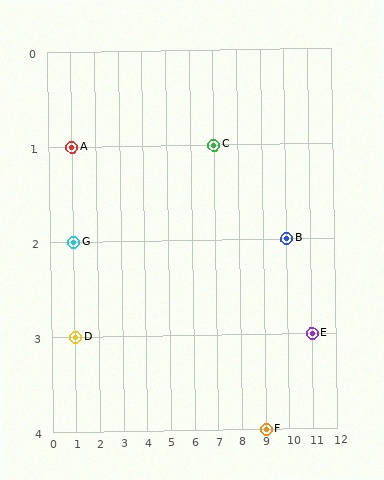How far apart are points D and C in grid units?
Points D and C are 6 columns and 2 rows apart (about 6.3 grid units diagonally).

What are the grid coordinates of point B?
Point B is at grid coordinates (10, 2).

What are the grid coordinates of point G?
Point G is at grid coordinates (1, 2).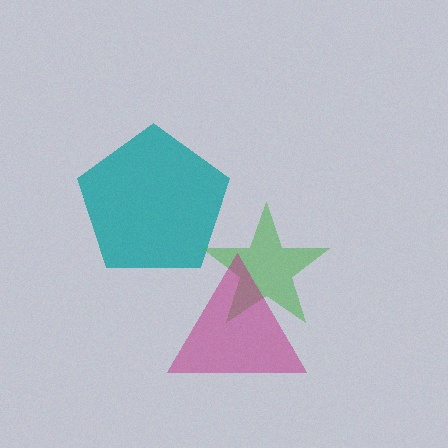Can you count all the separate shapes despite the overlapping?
Yes, there are 3 separate shapes.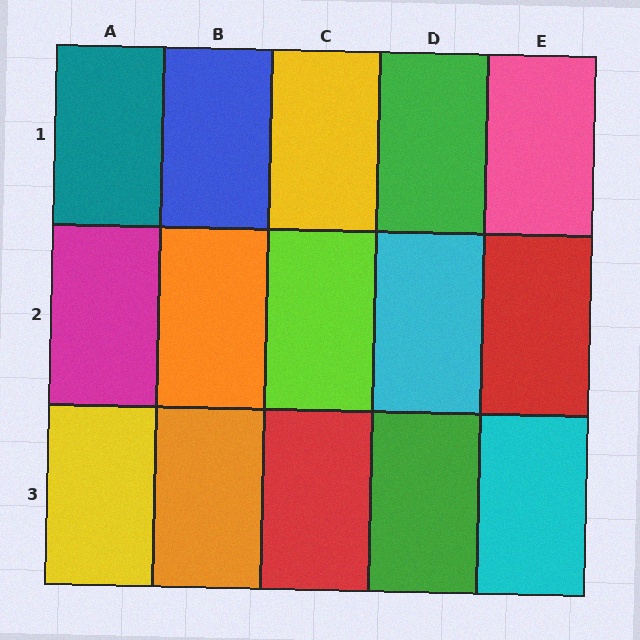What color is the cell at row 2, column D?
Cyan.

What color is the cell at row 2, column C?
Lime.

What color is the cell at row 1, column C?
Yellow.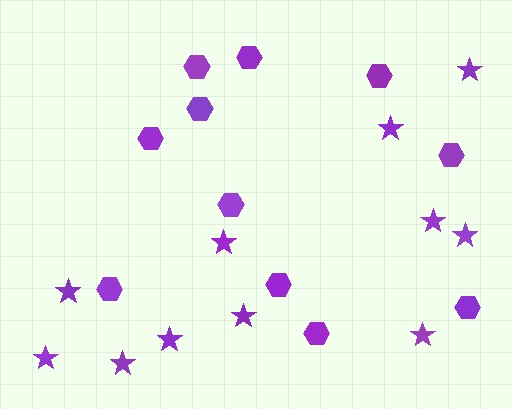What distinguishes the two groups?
There are 2 groups: one group of hexagons (11) and one group of stars (11).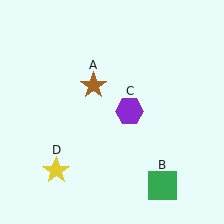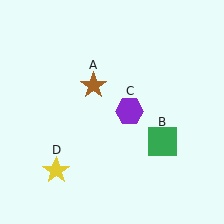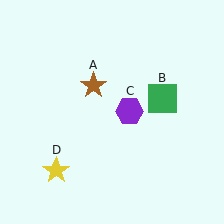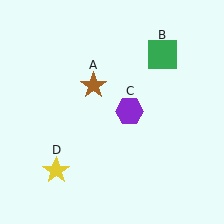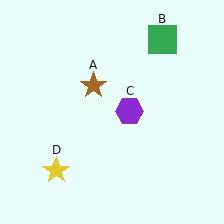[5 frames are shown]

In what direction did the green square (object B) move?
The green square (object B) moved up.